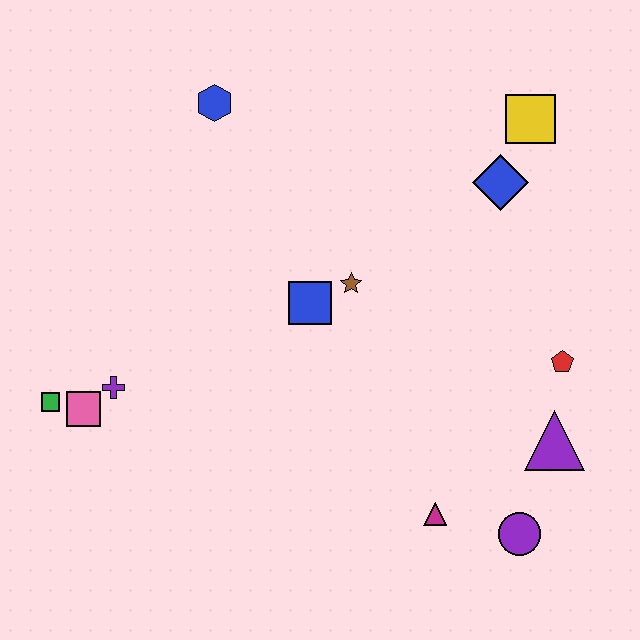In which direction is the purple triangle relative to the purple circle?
The purple triangle is above the purple circle.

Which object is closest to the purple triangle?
The red pentagon is closest to the purple triangle.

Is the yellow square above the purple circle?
Yes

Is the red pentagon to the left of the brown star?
No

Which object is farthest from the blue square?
The purple circle is farthest from the blue square.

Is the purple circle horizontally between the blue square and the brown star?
No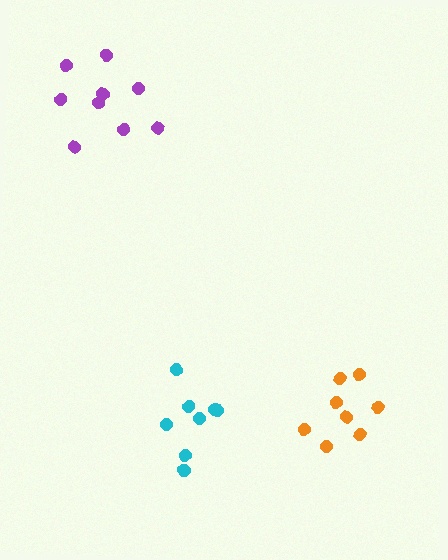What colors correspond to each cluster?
The clusters are colored: purple, cyan, orange.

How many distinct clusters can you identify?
There are 3 distinct clusters.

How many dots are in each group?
Group 1: 9 dots, Group 2: 8 dots, Group 3: 8 dots (25 total).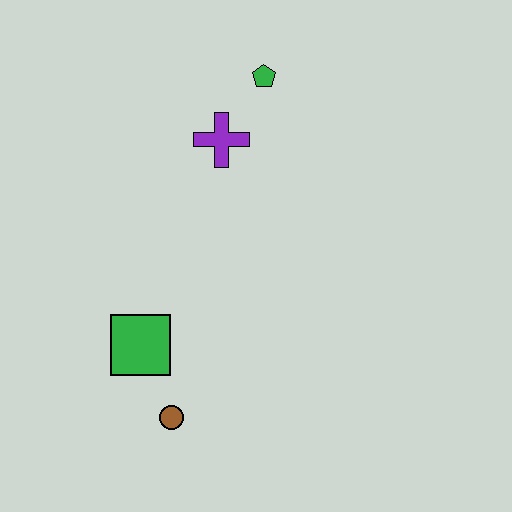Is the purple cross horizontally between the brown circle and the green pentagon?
Yes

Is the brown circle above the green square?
No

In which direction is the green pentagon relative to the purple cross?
The green pentagon is above the purple cross.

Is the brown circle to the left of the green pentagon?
Yes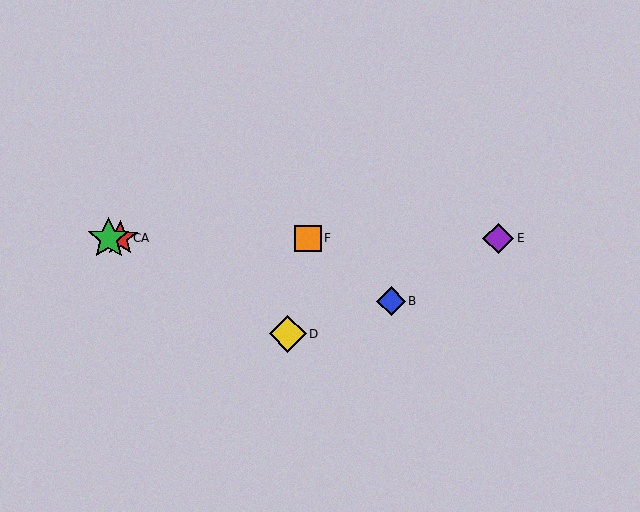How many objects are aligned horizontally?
4 objects (A, C, E, F) are aligned horizontally.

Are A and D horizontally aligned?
No, A is at y≈238 and D is at y≈334.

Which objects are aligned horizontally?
Objects A, C, E, F are aligned horizontally.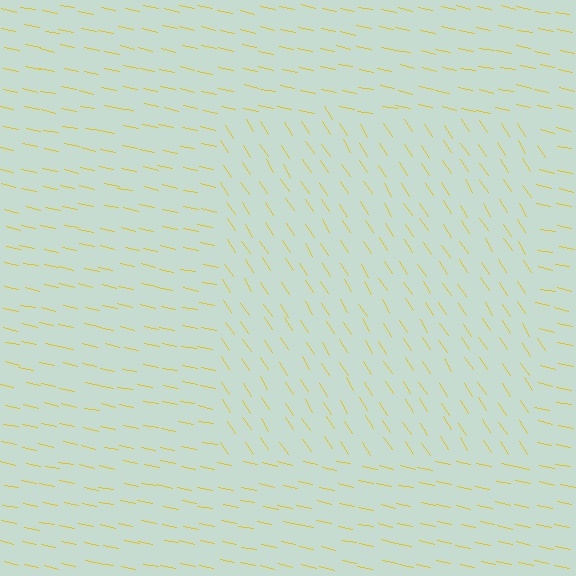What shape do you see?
I see a rectangle.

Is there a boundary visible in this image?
Yes, there is a texture boundary formed by a change in line orientation.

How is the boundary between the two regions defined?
The boundary is defined purely by a change in line orientation (approximately 45 degrees difference). All lines are the same color and thickness.